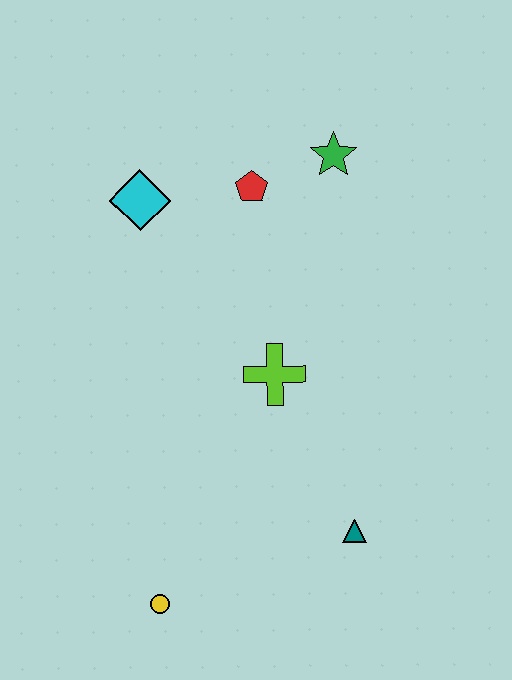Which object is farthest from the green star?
The yellow circle is farthest from the green star.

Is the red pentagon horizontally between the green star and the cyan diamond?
Yes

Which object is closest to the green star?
The red pentagon is closest to the green star.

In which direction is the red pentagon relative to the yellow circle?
The red pentagon is above the yellow circle.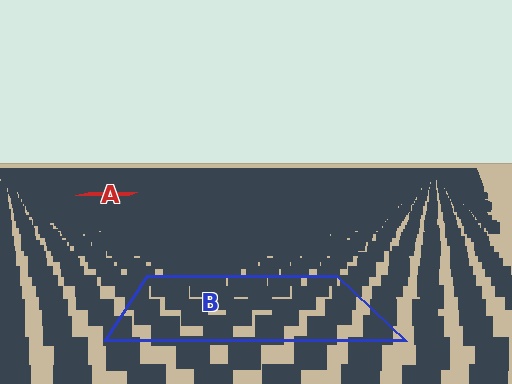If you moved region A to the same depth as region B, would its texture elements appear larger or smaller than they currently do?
They would appear larger. At a closer depth, the same texture elements are projected at a bigger on-screen size.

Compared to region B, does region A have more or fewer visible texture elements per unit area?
Region A has more texture elements per unit area — they are packed more densely because it is farther away.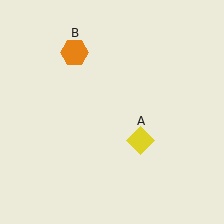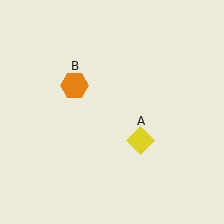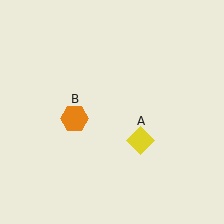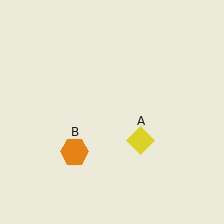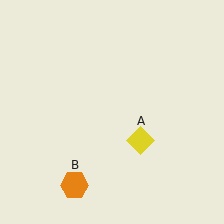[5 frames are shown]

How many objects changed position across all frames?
1 object changed position: orange hexagon (object B).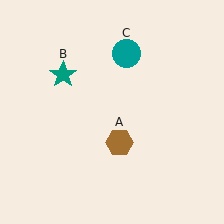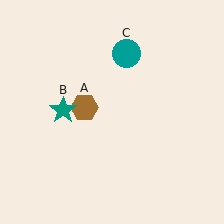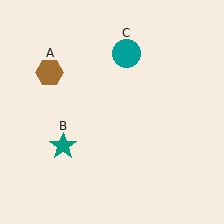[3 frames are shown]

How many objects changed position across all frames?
2 objects changed position: brown hexagon (object A), teal star (object B).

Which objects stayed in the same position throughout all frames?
Teal circle (object C) remained stationary.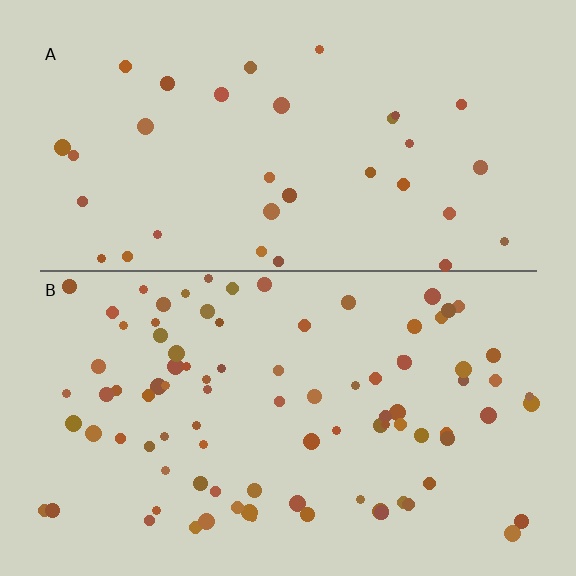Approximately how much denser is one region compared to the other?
Approximately 2.7× — region B over region A.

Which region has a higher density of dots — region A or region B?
B (the bottom).